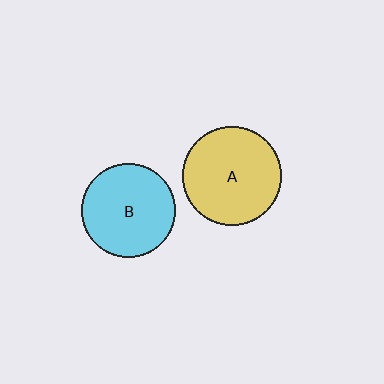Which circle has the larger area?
Circle A (yellow).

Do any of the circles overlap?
No, none of the circles overlap.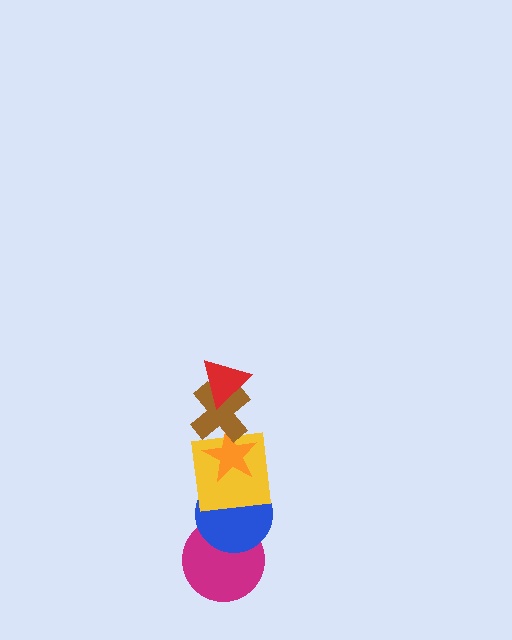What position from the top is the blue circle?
The blue circle is 5th from the top.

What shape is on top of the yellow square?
The orange star is on top of the yellow square.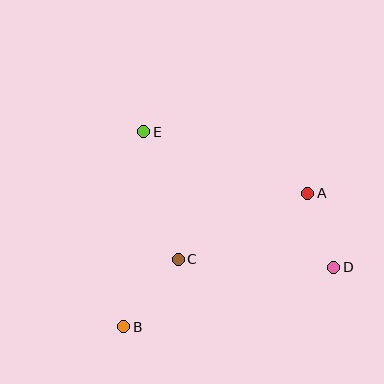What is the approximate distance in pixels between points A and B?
The distance between A and B is approximately 227 pixels.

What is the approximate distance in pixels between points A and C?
The distance between A and C is approximately 145 pixels.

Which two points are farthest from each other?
Points D and E are farthest from each other.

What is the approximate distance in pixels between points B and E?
The distance between B and E is approximately 196 pixels.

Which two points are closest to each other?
Points A and D are closest to each other.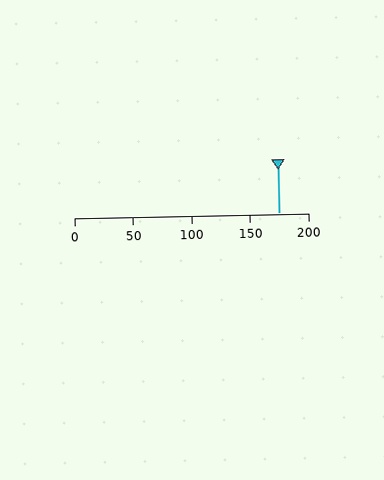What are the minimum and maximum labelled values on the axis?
The axis runs from 0 to 200.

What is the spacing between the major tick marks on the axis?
The major ticks are spaced 50 apart.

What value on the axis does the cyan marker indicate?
The marker indicates approximately 175.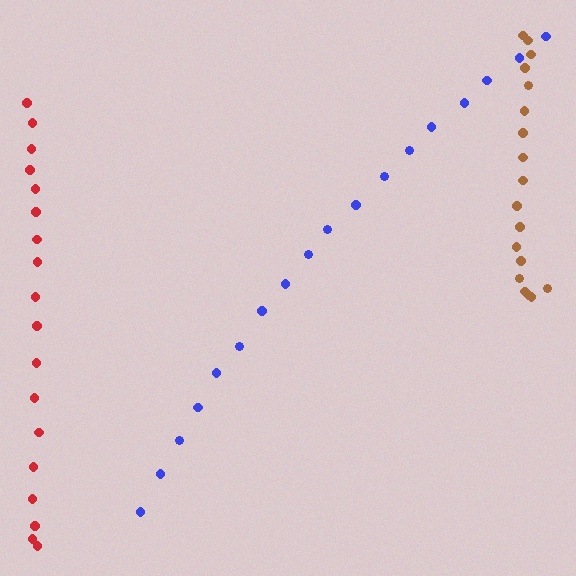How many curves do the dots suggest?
There are 3 distinct paths.